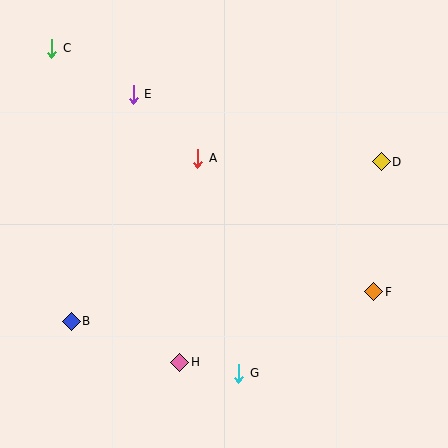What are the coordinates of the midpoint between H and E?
The midpoint between H and E is at (156, 228).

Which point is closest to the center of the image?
Point A at (198, 158) is closest to the center.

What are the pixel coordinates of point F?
Point F is at (374, 292).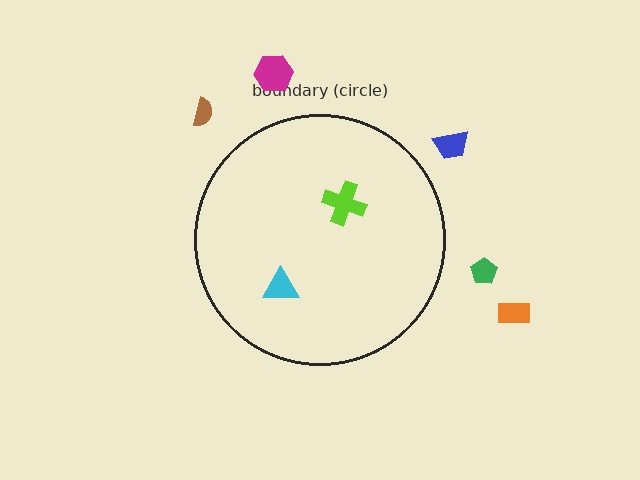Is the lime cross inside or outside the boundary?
Inside.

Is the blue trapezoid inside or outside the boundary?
Outside.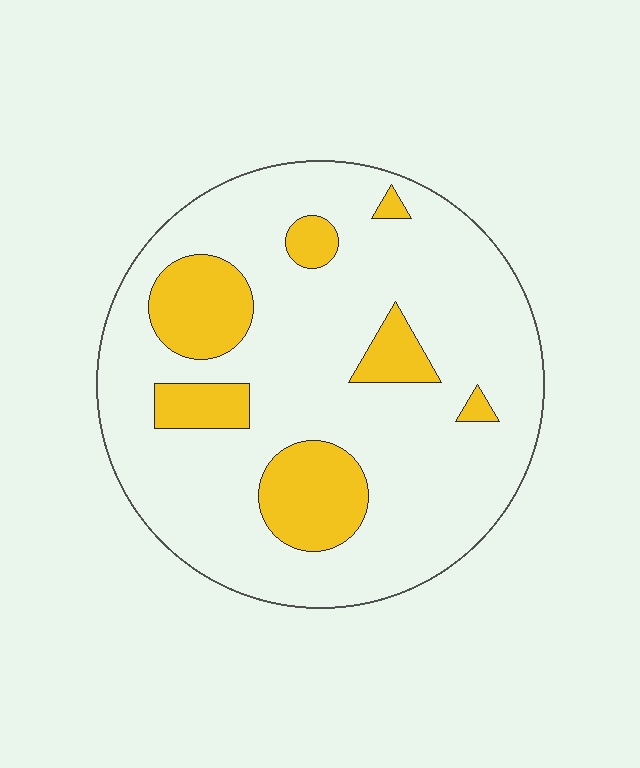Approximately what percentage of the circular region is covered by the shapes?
Approximately 20%.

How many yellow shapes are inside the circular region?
7.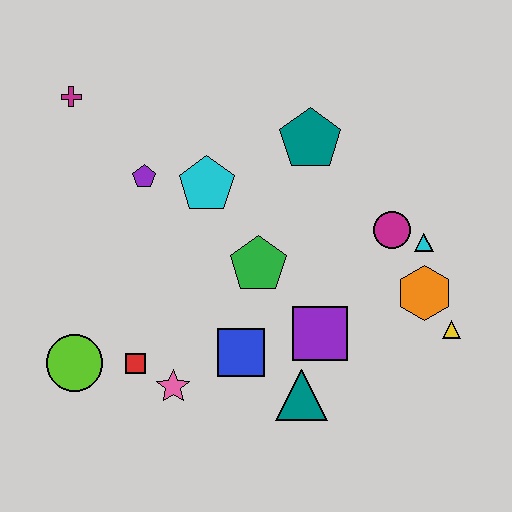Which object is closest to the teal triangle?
The purple square is closest to the teal triangle.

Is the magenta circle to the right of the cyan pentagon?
Yes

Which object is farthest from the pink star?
The magenta cross is farthest from the pink star.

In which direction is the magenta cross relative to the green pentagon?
The magenta cross is to the left of the green pentagon.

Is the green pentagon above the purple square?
Yes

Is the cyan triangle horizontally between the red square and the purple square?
No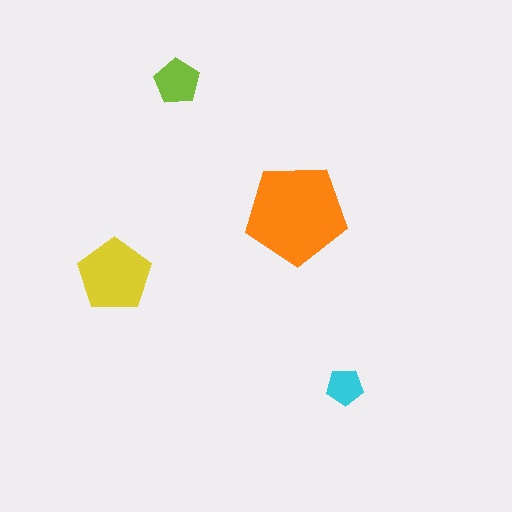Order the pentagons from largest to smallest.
the orange one, the yellow one, the lime one, the cyan one.